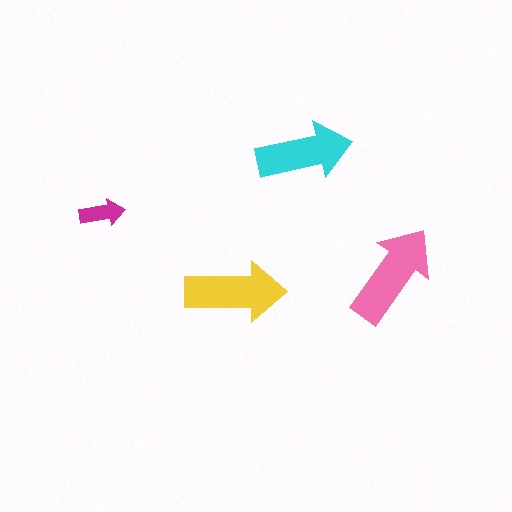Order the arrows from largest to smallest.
the pink one, the yellow one, the cyan one, the magenta one.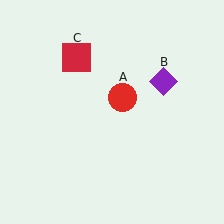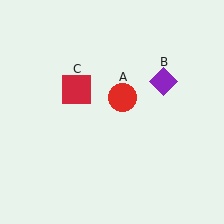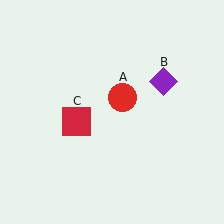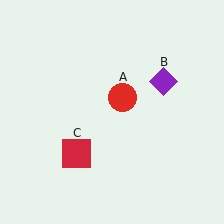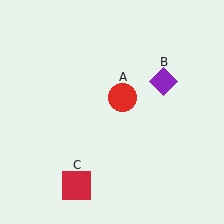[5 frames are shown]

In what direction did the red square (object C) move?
The red square (object C) moved down.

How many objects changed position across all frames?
1 object changed position: red square (object C).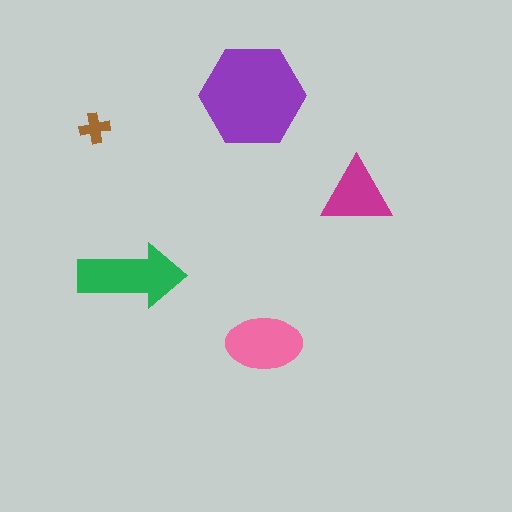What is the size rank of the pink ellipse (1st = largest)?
3rd.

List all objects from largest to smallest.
The purple hexagon, the green arrow, the pink ellipse, the magenta triangle, the brown cross.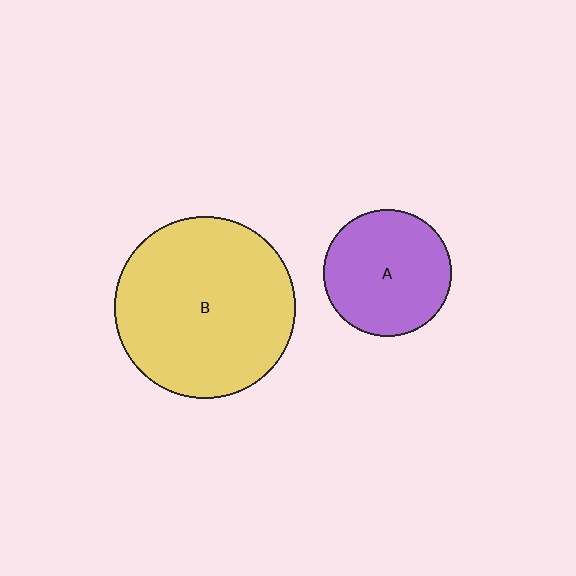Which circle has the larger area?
Circle B (yellow).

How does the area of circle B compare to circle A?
Approximately 2.0 times.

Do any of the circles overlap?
No, none of the circles overlap.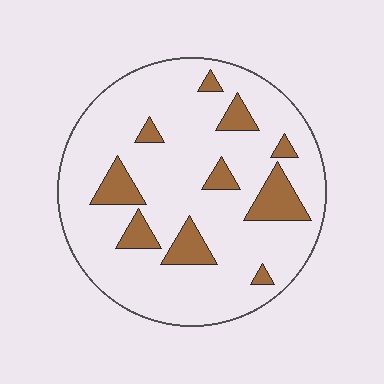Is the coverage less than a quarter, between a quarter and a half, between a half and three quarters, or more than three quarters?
Less than a quarter.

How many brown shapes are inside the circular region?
10.